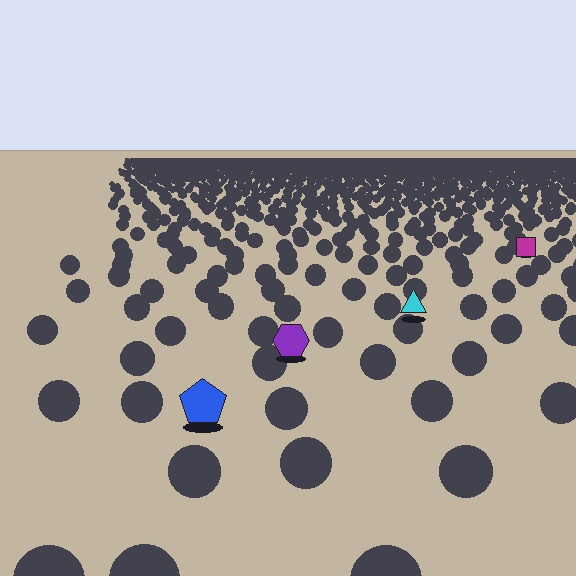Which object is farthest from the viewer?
The magenta square is farthest from the viewer. It appears smaller and the ground texture around it is denser.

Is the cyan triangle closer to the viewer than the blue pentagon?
No. The blue pentagon is closer — you can tell from the texture gradient: the ground texture is coarser near it.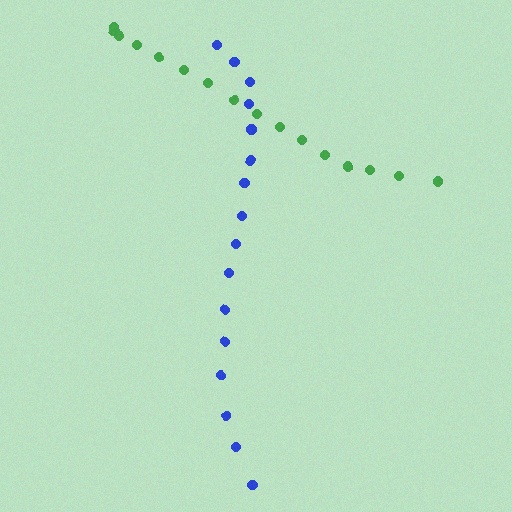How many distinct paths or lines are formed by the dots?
There are 2 distinct paths.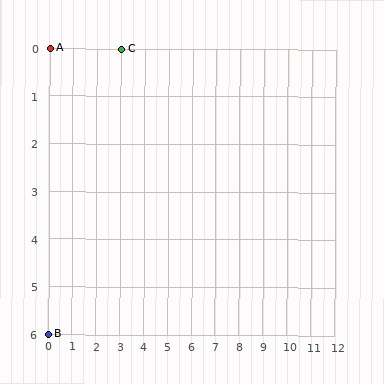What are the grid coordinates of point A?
Point A is at grid coordinates (0, 0).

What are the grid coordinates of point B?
Point B is at grid coordinates (0, 6).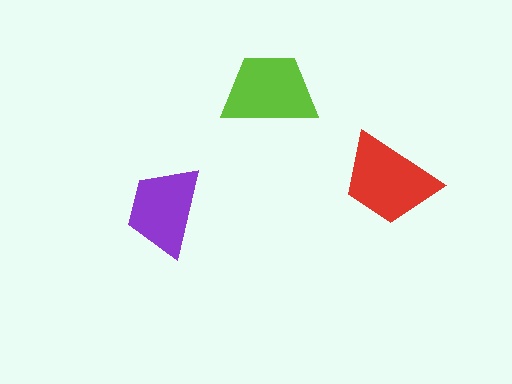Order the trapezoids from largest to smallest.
the red one, the lime one, the purple one.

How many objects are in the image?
There are 3 objects in the image.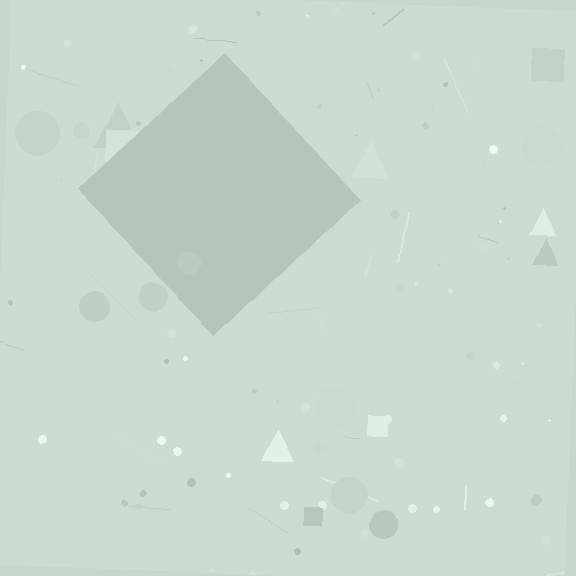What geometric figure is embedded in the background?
A diamond is embedded in the background.